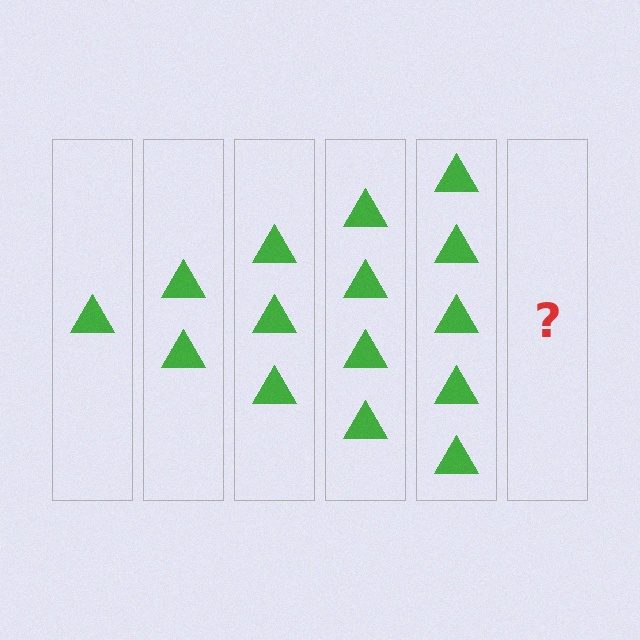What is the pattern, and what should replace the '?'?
The pattern is that each step adds one more triangle. The '?' should be 6 triangles.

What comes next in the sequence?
The next element should be 6 triangles.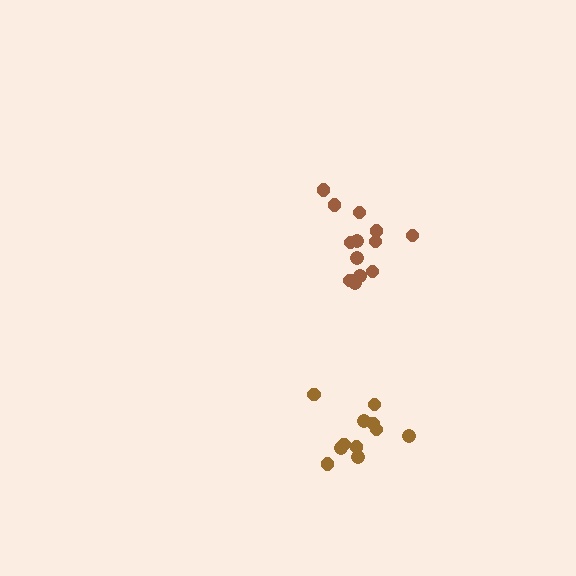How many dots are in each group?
Group 1: 13 dots, Group 2: 11 dots (24 total).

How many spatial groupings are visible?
There are 2 spatial groupings.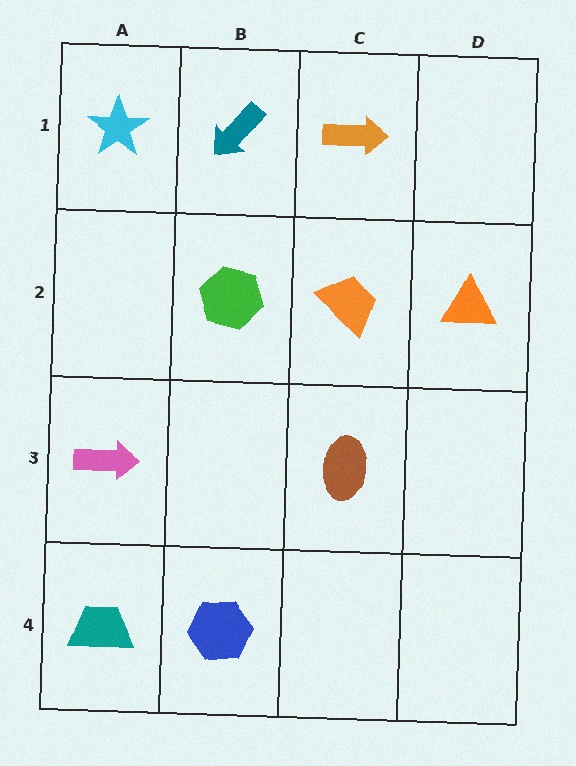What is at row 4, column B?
A blue hexagon.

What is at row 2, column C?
An orange trapezoid.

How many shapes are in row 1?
3 shapes.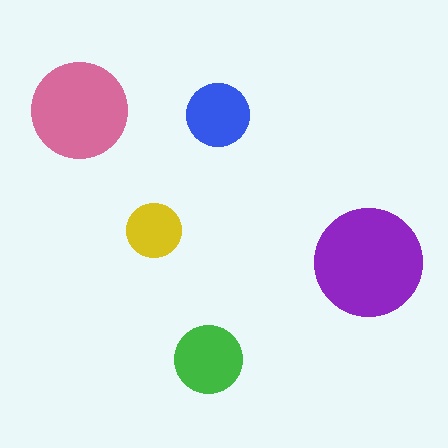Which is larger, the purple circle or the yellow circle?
The purple one.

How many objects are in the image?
There are 5 objects in the image.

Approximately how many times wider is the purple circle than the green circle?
About 1.5 times wider.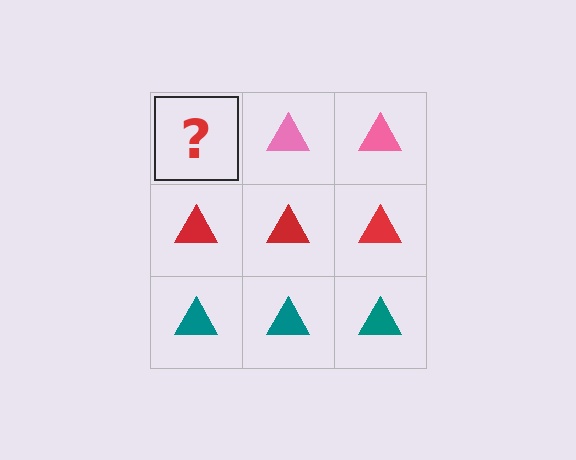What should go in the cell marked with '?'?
The missing cell should contain a pink triangle.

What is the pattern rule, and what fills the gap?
The rule is that each row has a consistent color. The gap should be filled with a pink triangle.